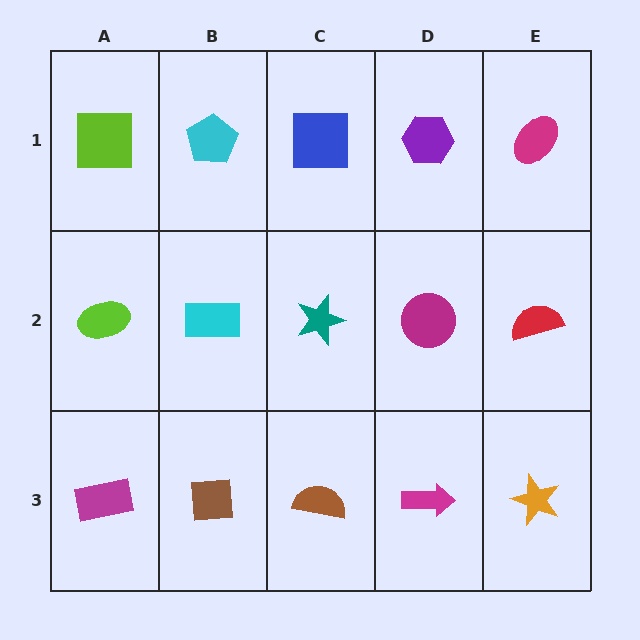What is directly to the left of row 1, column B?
A lime square.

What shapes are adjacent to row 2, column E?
A magenta ellipse (row 1, column E), an orange star (row 3, column E), a magenta circle (row 2, column D).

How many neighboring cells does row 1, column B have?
3.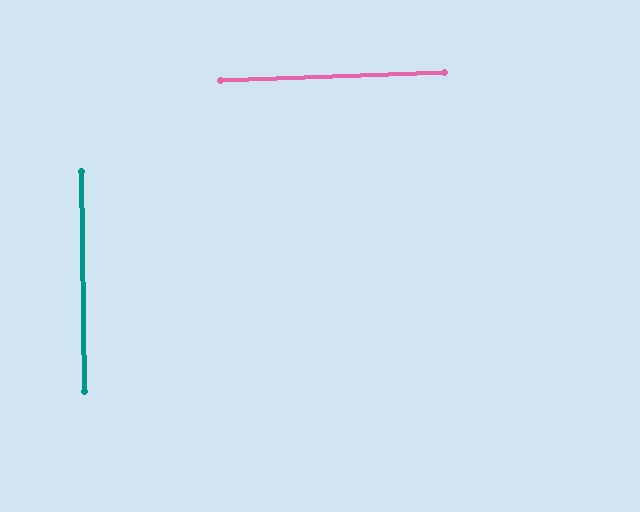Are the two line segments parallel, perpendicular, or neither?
Perpendicular — they meet at approximately 89°.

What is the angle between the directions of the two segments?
Approximately 89 degrees.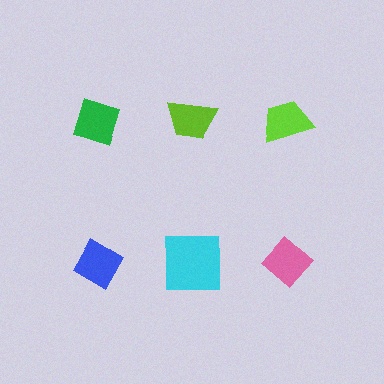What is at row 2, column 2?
A cyan square.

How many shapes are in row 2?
3 shapes.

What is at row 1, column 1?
A green diamond.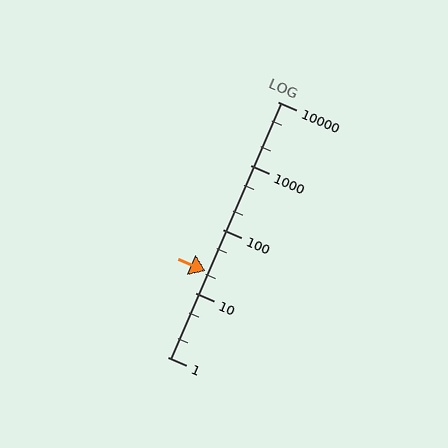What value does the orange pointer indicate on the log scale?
The pointer indicates approximately 22.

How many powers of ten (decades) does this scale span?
The scale spans 4 decades, from 1 to 10000.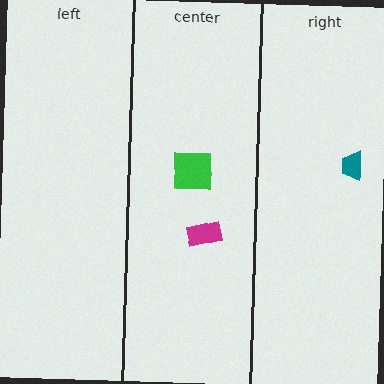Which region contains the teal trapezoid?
The right region.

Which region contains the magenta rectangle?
The center region.